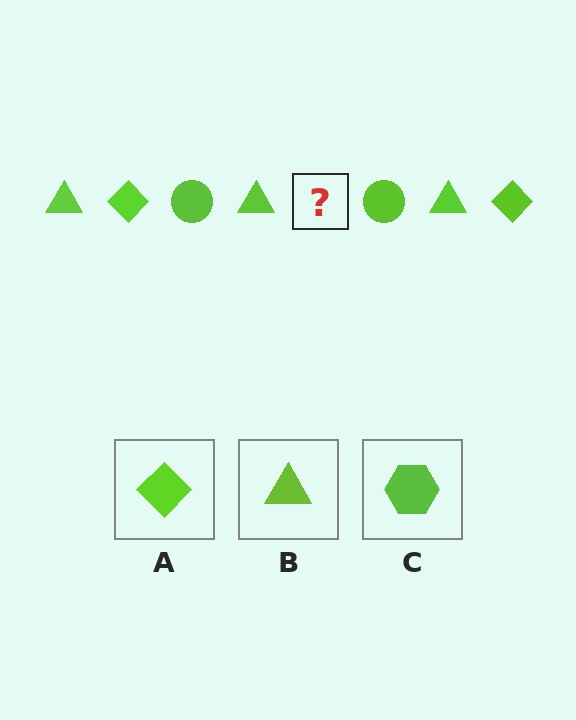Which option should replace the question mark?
Option A.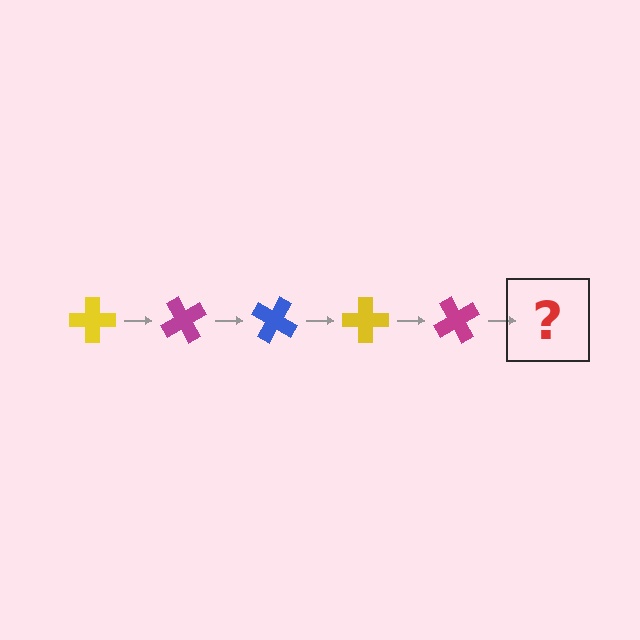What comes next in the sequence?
The next element should be a blue cross, rotated 300 degrees from the start.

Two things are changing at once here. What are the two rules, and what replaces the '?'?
The two rules are that it rotates 60 degrees each step and the color cycles through yellow, magenta, and blue. The '?' should be a blue cross, rotated 300 degrees from the start.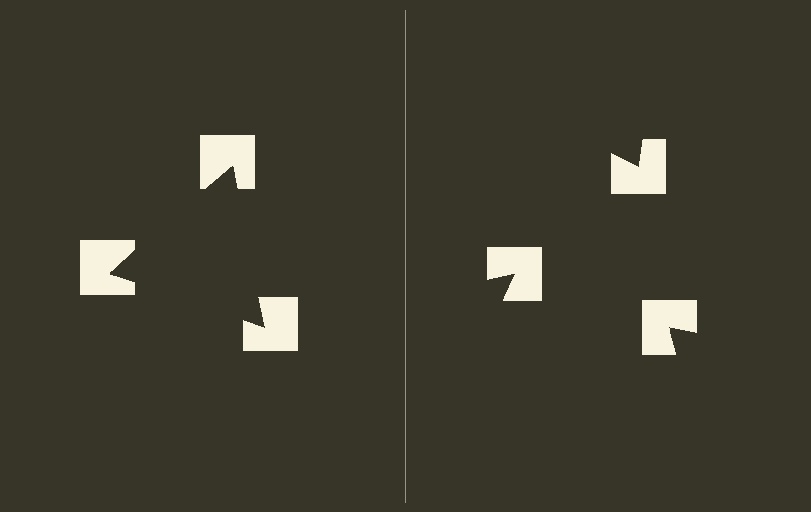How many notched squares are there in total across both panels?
6 — 3 on each side.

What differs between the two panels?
The notched squares are positioned identically on both sides; only the wedge orientations differ. On the left they align to a triangle; on the right they are misaligned.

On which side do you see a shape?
An illusory triangle appears on the left side. On the right side the wedge cuts are rotated, so no coherent shape forms.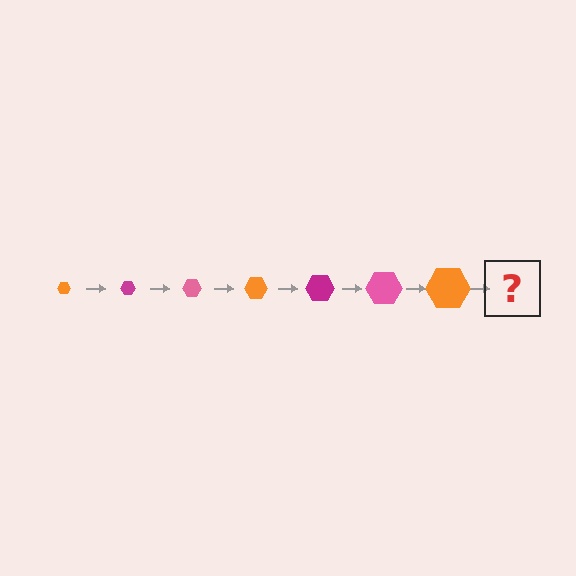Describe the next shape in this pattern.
It should be a magenta hexagon, larger than the previous one.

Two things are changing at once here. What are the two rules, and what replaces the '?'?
The two rules are that the hexagon grows larger each step and the color cycles through orange, magenta, and pink. The '?' should be a magenta hexagon, larger than the previous one.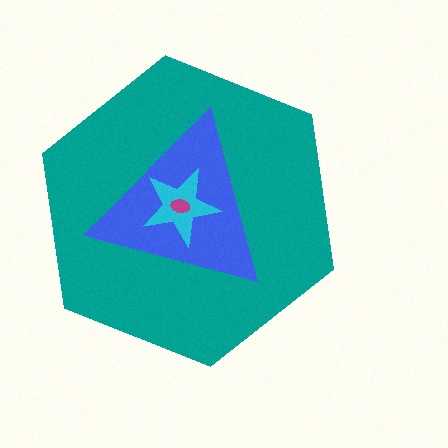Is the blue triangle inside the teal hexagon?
Yes.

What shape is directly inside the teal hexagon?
The blue triangle.